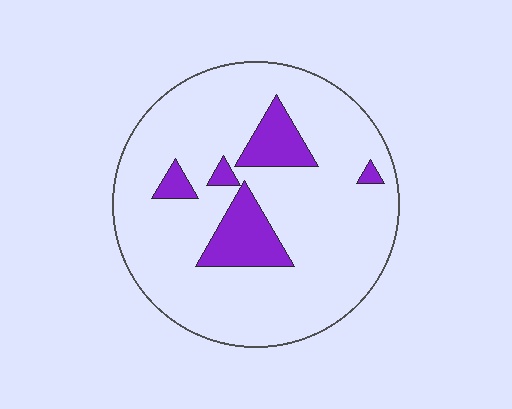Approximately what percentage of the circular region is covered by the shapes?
Approximately 15%.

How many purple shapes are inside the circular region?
5.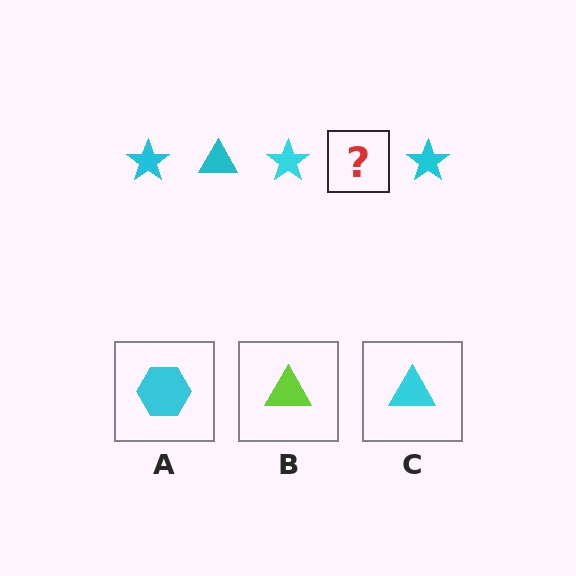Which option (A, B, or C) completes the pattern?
C.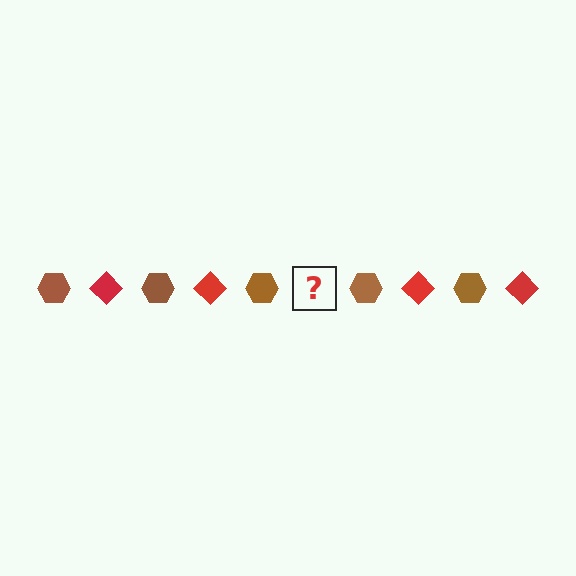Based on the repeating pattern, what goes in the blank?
The blank should be a red diamond.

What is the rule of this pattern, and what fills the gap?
The rule is that the pattern alternates between brown hexagon and red diamond. The gap should be filled with a red diamond.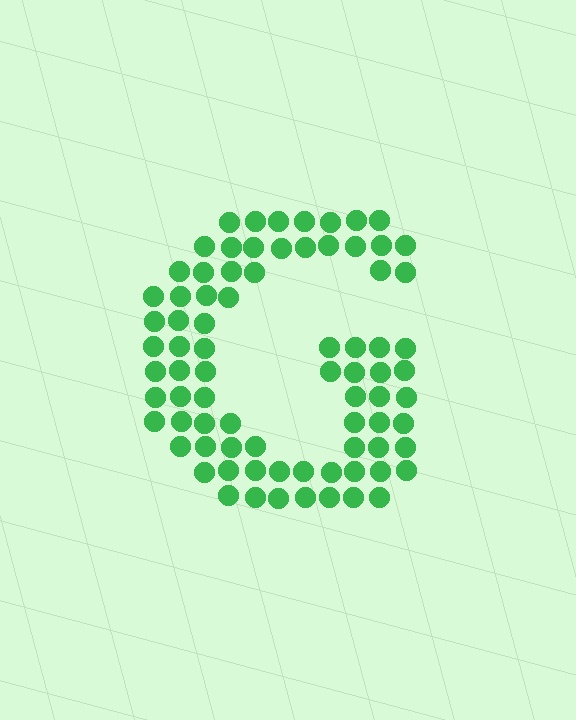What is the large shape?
The large shape is the letter G.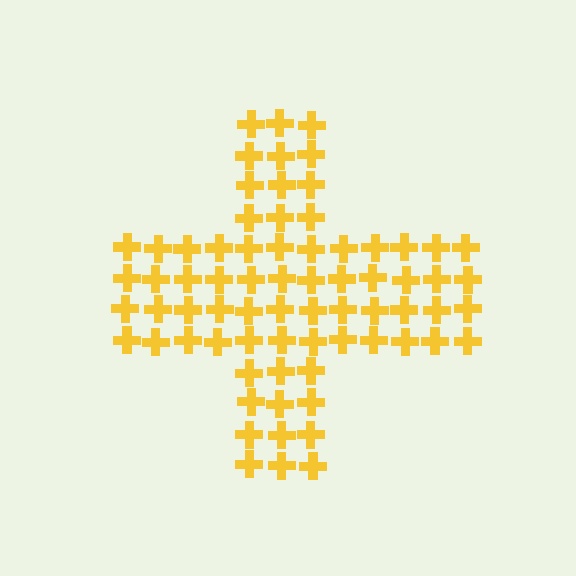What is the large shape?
The large shape is a cross.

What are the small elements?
The small elements are crosses.